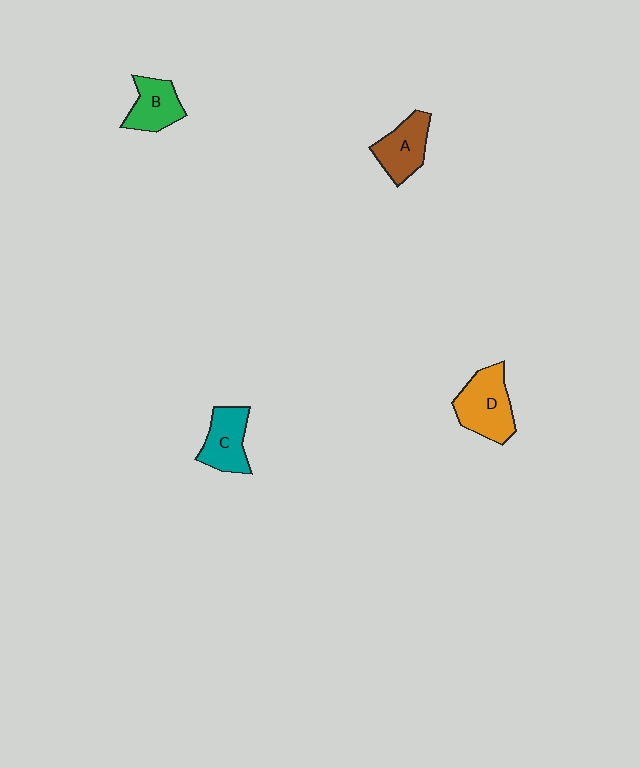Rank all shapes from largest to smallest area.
From largest to smallest: D (orange), A (brown), C (teal), B (green).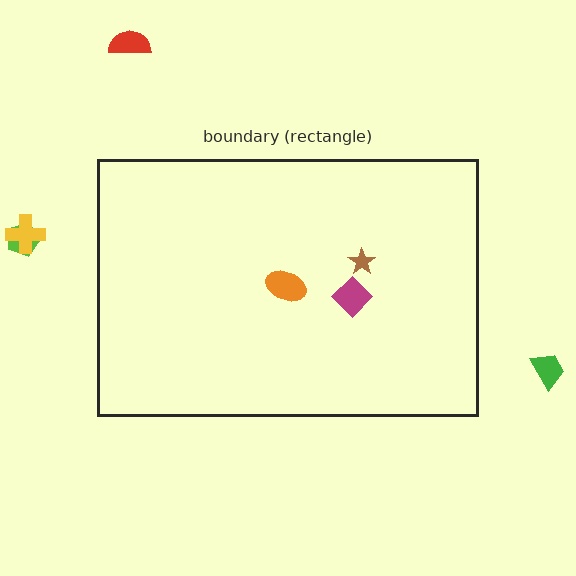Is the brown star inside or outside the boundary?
Inside.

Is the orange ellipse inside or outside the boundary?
Inside.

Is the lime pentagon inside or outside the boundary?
Outside.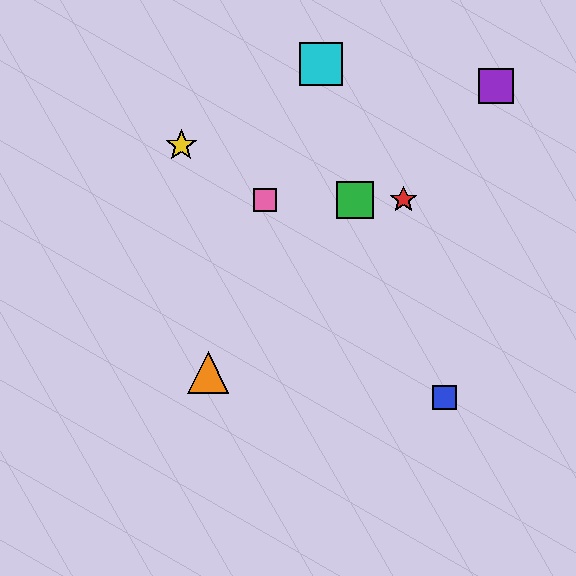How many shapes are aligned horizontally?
3 shapes (the red star, the green square, the pink square) are aligned horizontally.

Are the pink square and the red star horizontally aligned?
Yes, both are at y≈200.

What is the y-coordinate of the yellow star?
The yellow star is at y≈146.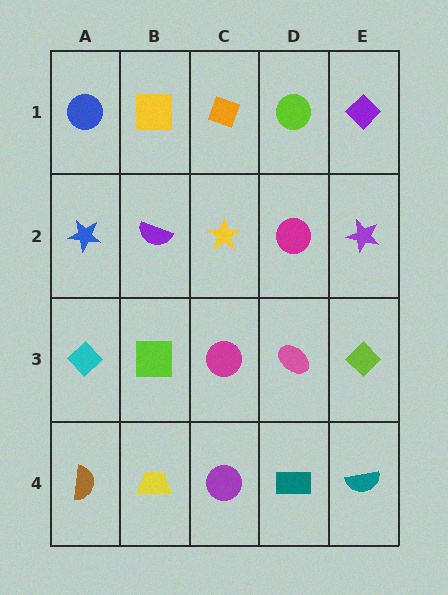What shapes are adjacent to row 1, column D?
A magenta circle (row 2, column D), an orange diamond (row 1, column C), a purple diamond (row 1, column E).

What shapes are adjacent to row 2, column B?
A yellow square (row 1, column B), a lime square (row 3, column B), a blue star (row 2, column A), a yellow star (row 2, column C).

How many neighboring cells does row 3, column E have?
3.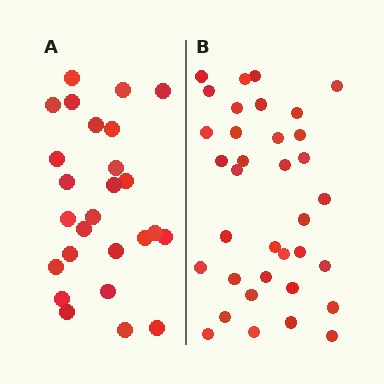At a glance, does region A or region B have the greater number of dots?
Region B (the right region) has more dots.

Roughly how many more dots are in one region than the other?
Region B has roughly 8 or so more dots than region A.